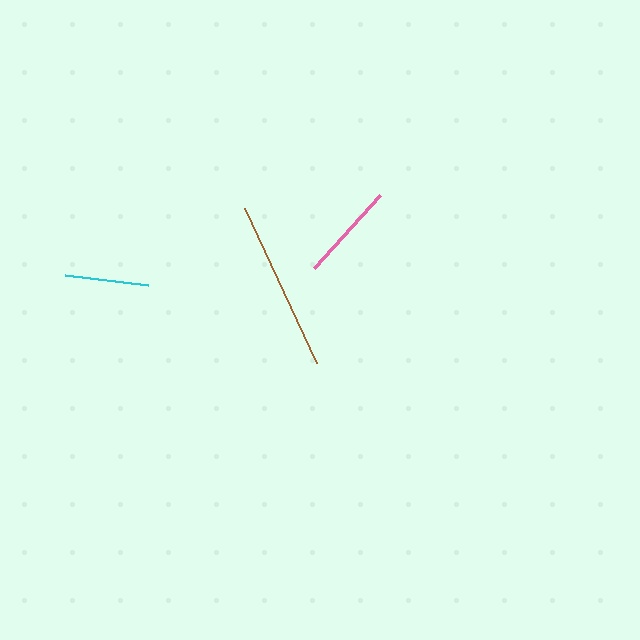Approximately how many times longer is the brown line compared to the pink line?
The brown line is approximately 1.7 times the length of the pink line.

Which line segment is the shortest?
The cyan line is the shortest at approximately 83 pixels.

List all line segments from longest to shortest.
From longest to shortest: brown, pink, cyan.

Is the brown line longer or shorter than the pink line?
The brown line is longer than the pink line.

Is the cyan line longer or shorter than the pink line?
The pink line is longer than the cyan line.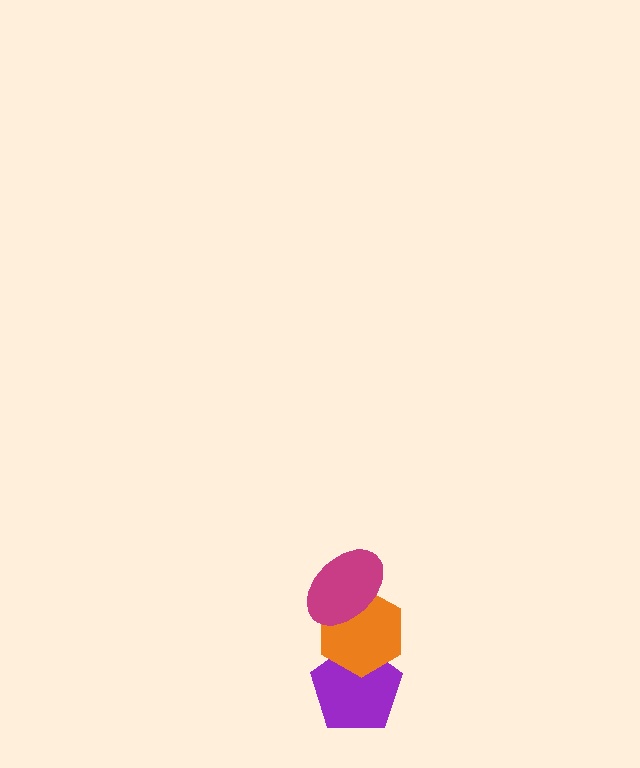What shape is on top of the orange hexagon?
The magenta ellipse is on top of the orange hexagon.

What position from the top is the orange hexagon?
The orange hexagon is 2nd from the top.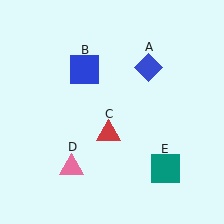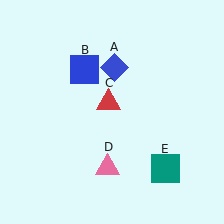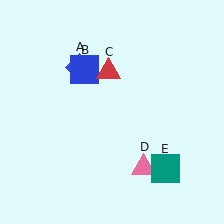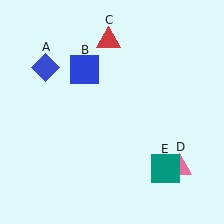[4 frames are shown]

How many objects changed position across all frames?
3 objects changed position: blue diamond (object A), red triangle (object C), pink triangle (object D).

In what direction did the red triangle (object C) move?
The red triangle (object C) moved up.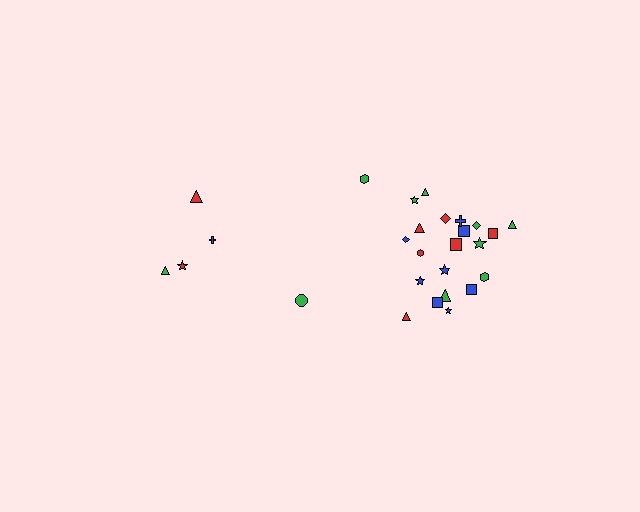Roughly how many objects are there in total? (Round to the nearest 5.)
Roughly 25 objects in total.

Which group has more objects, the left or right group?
The right group.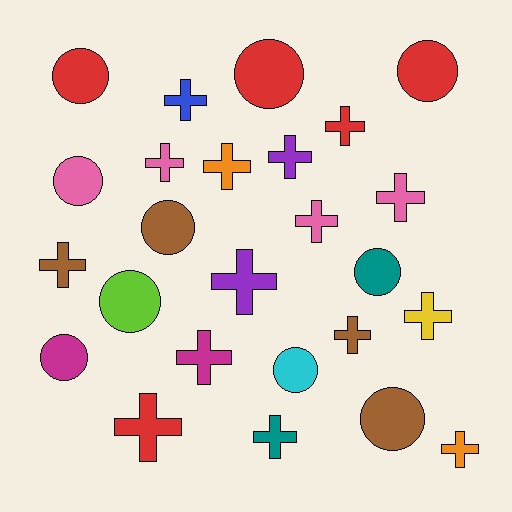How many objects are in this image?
There are 25 objects.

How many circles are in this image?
There are 10 circles.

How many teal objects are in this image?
There are 2 teal objects.